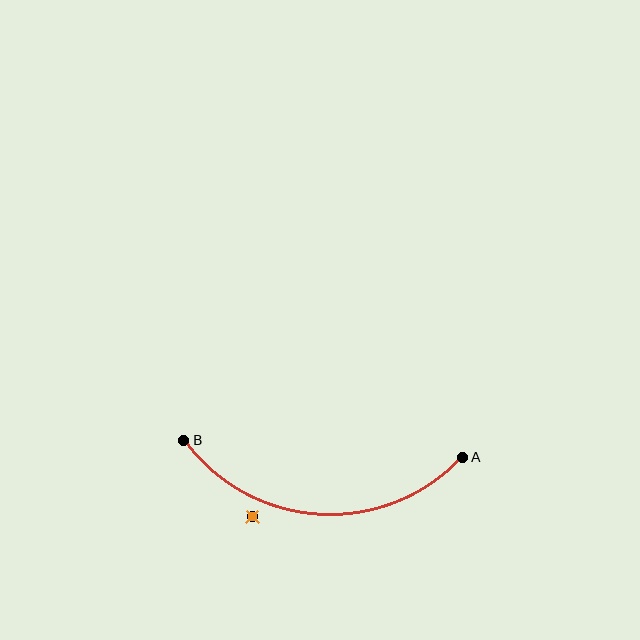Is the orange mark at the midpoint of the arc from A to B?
No — the orange mark does not lie on the arc at all. It sits slightly outside the curve.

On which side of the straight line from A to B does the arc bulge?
The arc bulges below the straight line connecting A and B.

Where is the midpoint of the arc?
The arc midpoint is the point on the curve farthest from the straight line joining A and B. It sits below that line.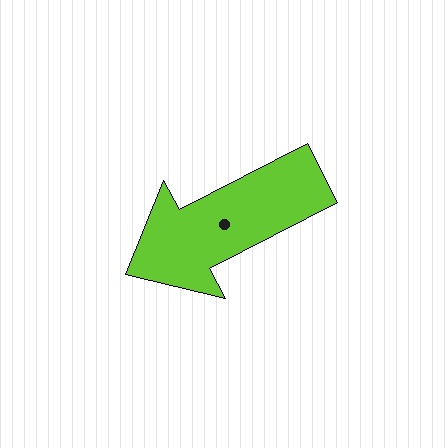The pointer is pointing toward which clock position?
Roughly 8 o'clock.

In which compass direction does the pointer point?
Southwest.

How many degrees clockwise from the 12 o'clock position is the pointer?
Approximately 243 degrees.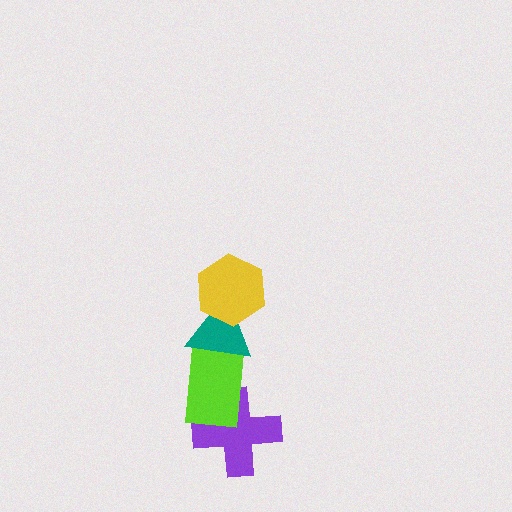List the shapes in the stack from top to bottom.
From top to bottom: the yellow hexagon, the teal triangle, the lime rectangle, the purple cross.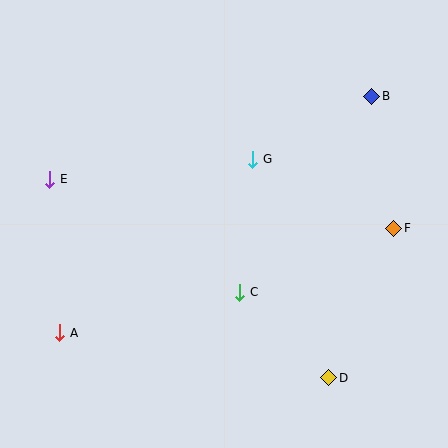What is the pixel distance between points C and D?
The distance between C and D is 124 pixels.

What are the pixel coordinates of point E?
Point E is at (50, 179).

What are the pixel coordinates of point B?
Point B is at (372, 96).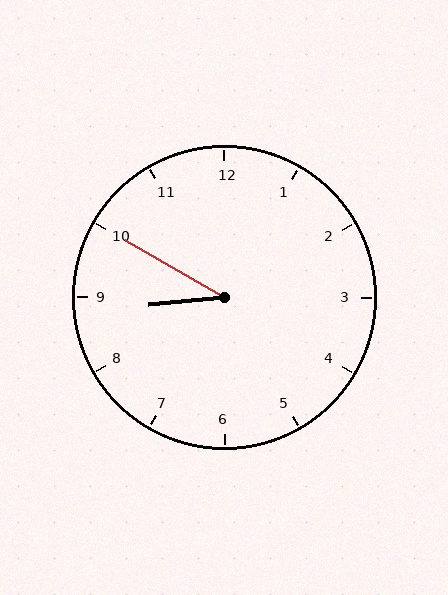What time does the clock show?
8:50.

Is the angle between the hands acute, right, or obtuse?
It is acute.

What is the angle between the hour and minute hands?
Approximately 35 degrees.